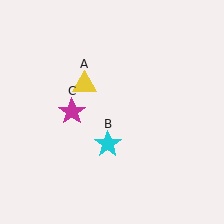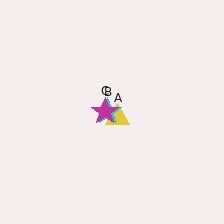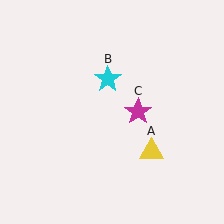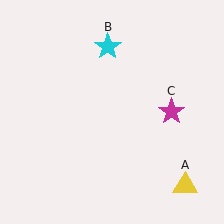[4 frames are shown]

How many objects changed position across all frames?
3 objects changed position: yellow triangle (object A), cyan star (object B), magenta star (object C).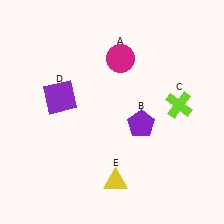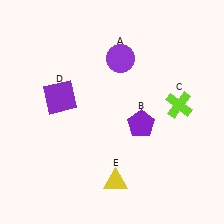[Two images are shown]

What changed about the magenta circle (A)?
In Image 1, A is magenta. In Image 2, it changed to purple.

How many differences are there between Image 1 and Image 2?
There is 1 difference between the two images.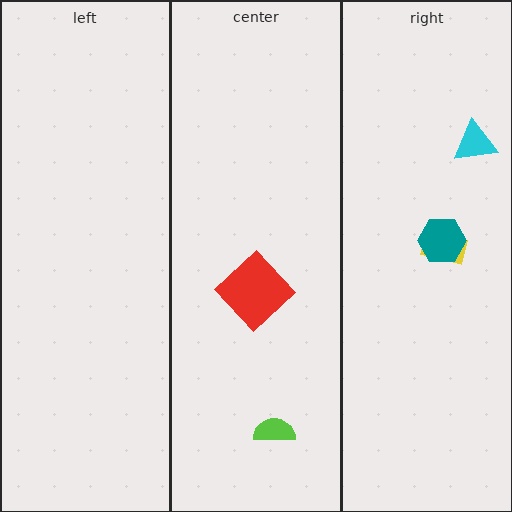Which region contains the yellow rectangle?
The right region.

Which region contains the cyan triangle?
The right region.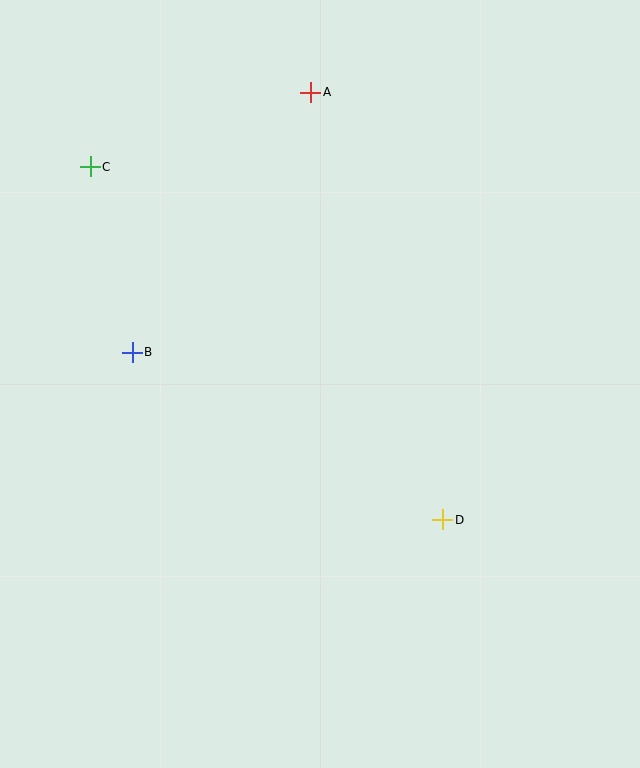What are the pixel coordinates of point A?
Point A is at (311, 92).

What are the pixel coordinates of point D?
Point D is at (443, 520).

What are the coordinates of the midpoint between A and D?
The midpoint between A and D is at (377, 306).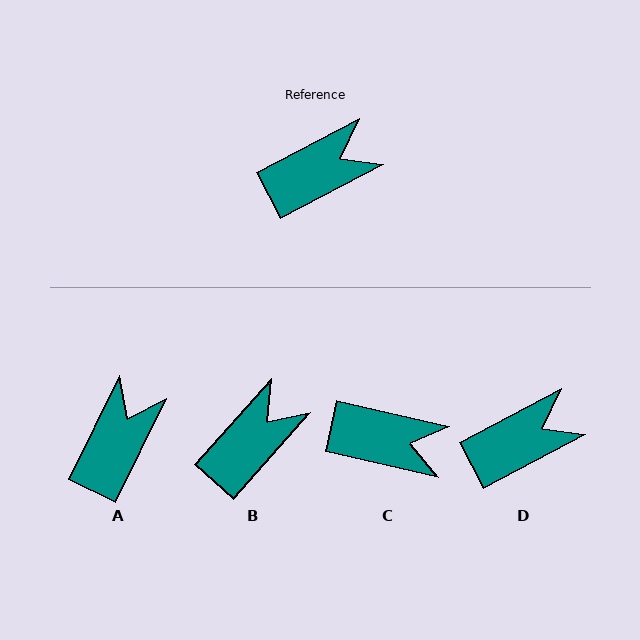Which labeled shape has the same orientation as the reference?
D.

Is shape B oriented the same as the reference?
No, it is off by about 21 degrees.